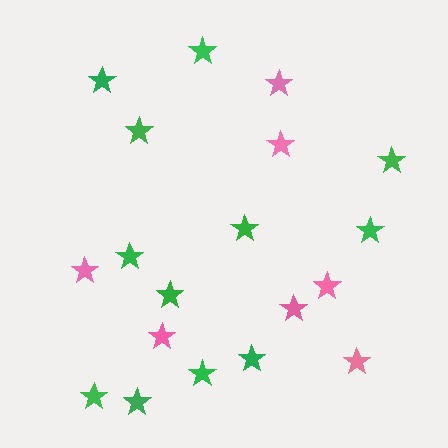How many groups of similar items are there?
There are 2 groups: one group of green stars (12) and one group of pink stars (7).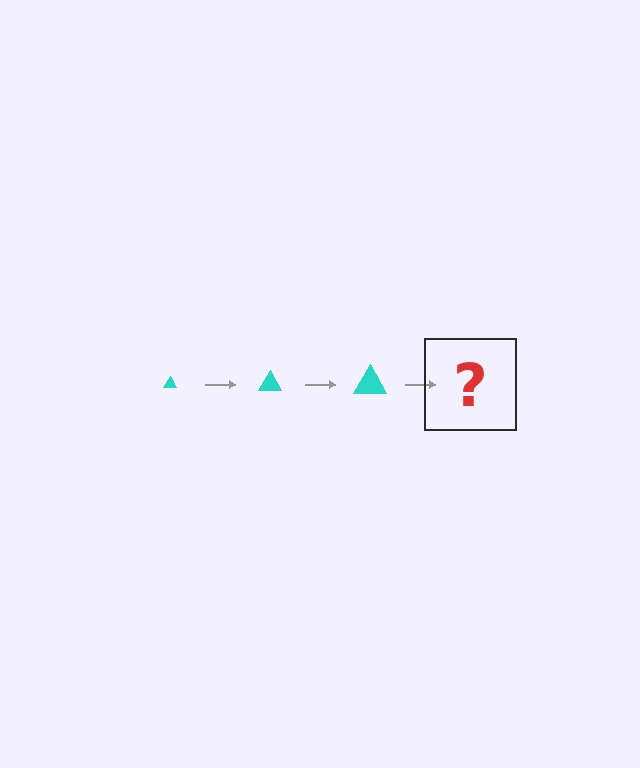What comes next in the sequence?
The next element should be a cyan triangle, larger than the previous one.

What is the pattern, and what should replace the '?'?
The pattern is that the triangle gets progressively larger each step. The '?' should be a cyan triangle, larger than the previous one.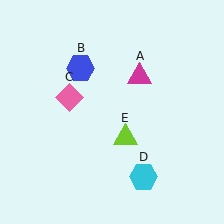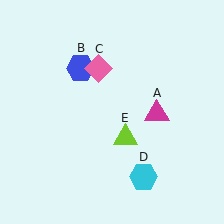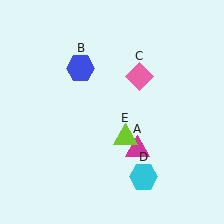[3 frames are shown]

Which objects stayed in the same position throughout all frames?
Blue hexagon (object B) and cyan hexagon (object D) and lime triangle (object E) remained stationary.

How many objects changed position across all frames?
2 objects changed position: magenta triangle (object A), pink diamond (object C).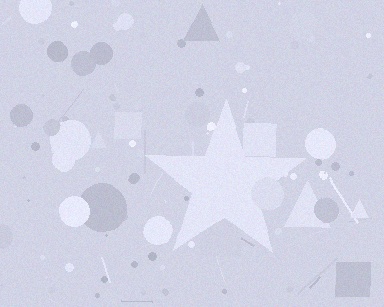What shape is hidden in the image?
A star is hidden in the image.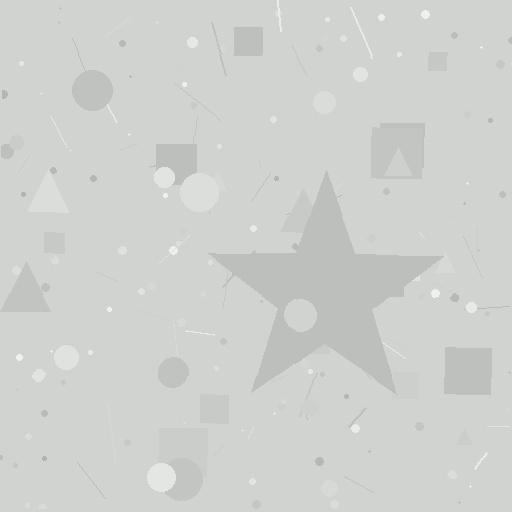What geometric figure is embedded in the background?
A star is embedded in the background.